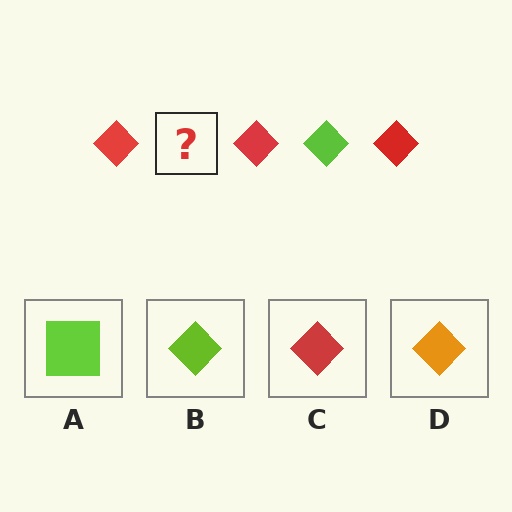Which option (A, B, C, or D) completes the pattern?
B.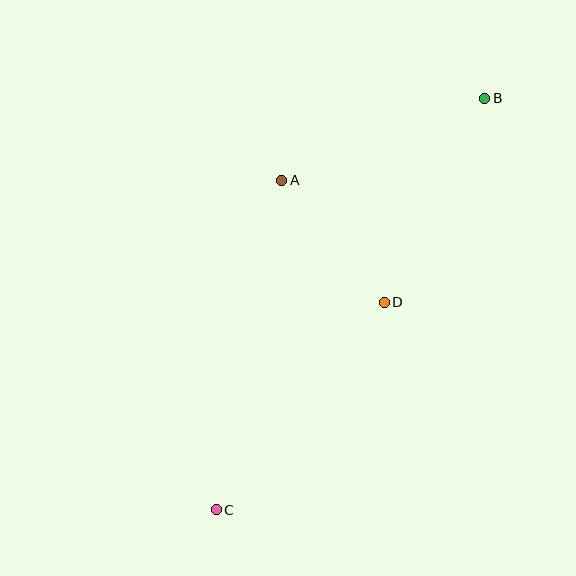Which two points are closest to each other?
Points A and D are closest to each other.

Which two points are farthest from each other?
Points B and C are farthest from each other.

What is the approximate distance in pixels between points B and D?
The distance between B and D is approximately 227 pixels.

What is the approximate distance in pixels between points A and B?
The distance between A and B is approximately 218 pixels.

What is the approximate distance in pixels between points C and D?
The distance between C and D is approximately 267 pixels.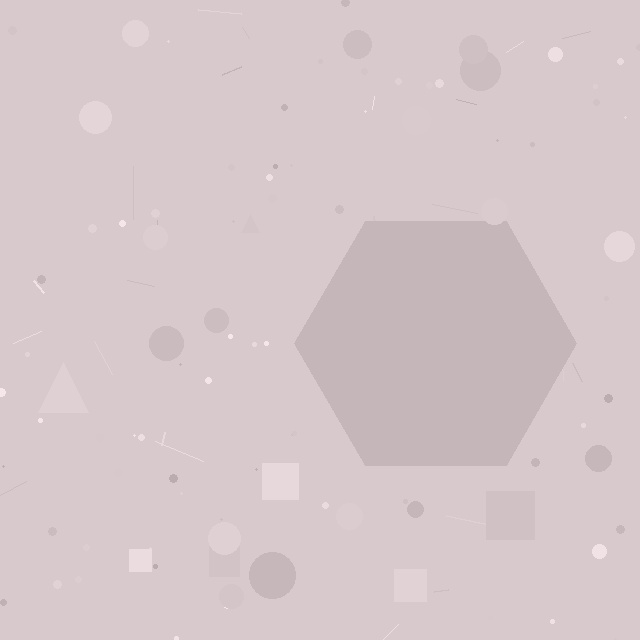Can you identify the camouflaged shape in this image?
The camouflaged shape is a hexagon.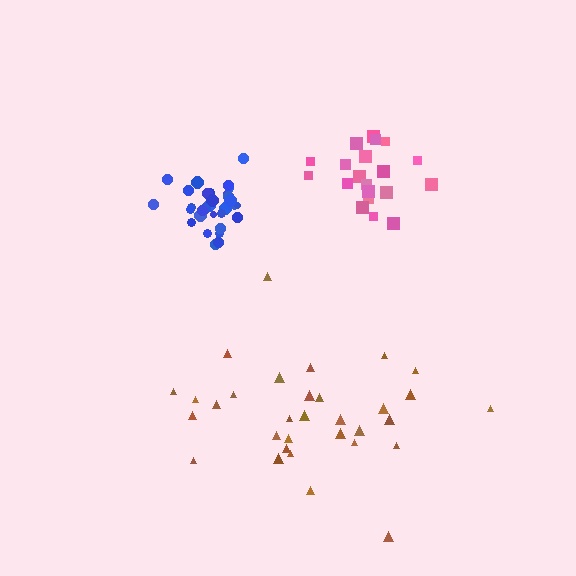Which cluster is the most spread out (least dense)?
Brown.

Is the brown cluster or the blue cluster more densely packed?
Blue.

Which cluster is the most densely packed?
Blue.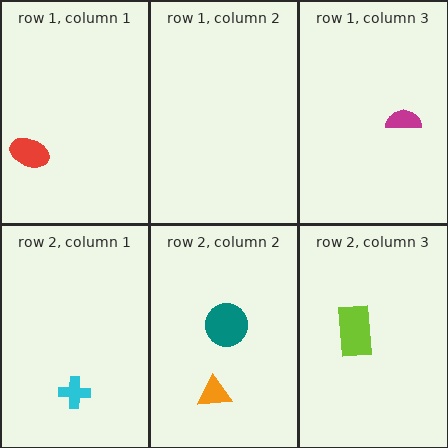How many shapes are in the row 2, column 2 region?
2.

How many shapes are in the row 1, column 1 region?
1.